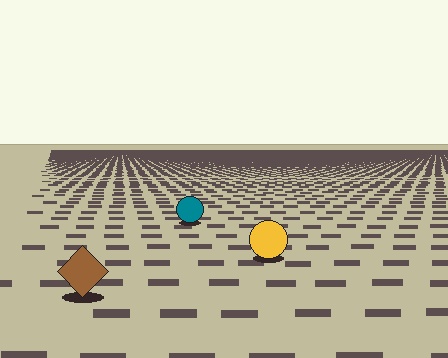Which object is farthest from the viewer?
The teal circle is farthest from the viewer. It appears smaller and the ground texture around it is denser.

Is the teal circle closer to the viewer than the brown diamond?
No. The brown diamond is closer — you can tell from the texture gradient: the ground texture is coarser near it.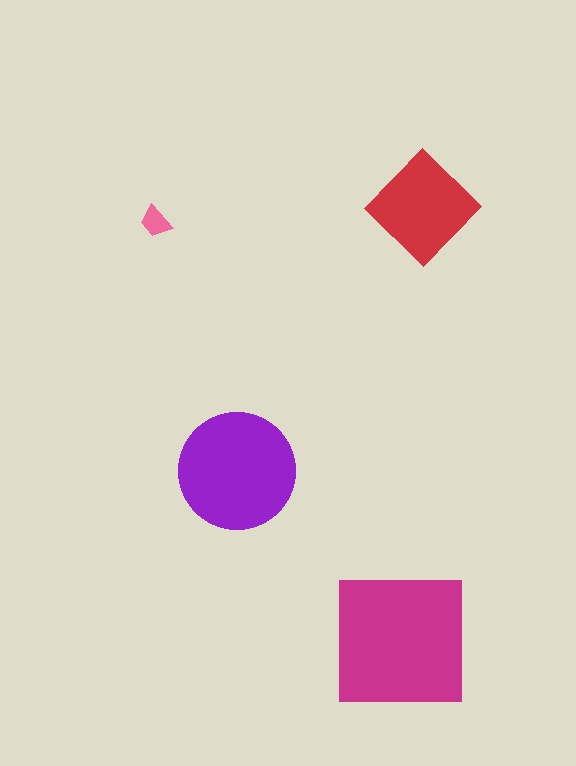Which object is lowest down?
The magenta square is bottommost.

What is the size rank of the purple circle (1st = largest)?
2nd.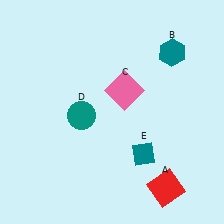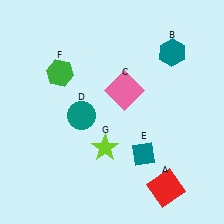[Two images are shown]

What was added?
A green hexagon (F), a lime star (G) were added in Image 2.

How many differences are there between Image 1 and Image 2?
There are 2 differences between the two images.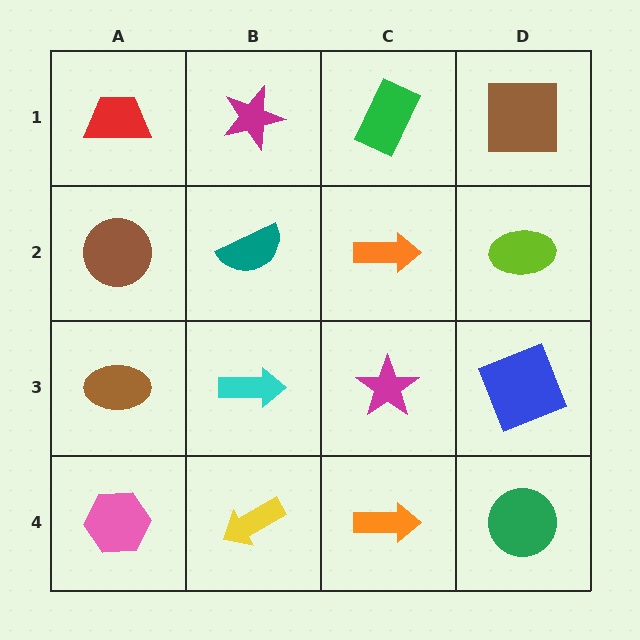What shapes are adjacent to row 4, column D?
A blue square (row 3, column D), an orange arrow (row 4, column C).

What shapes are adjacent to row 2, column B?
A magenta star (row 1, column B), a cyan arrow (row 3, column B), a brown circle (row 2, column A), an orange arrow (row 2, column C).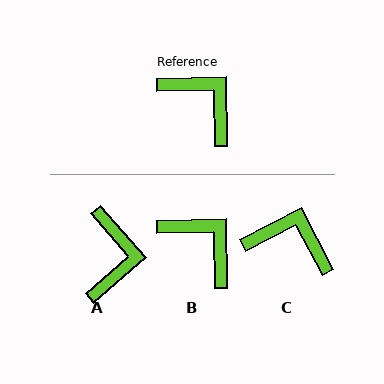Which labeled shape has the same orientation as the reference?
B.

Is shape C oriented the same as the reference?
No, it is off by about 27 degrees.